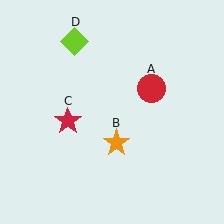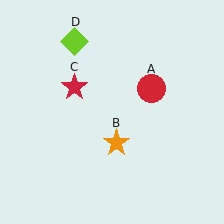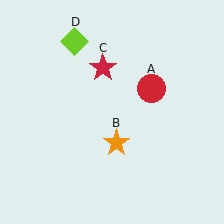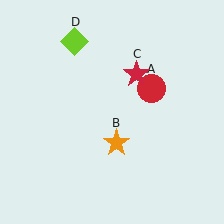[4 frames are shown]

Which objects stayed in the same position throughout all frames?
Red circle (object A) and orange star (object B) and lime diamond (object D) remained stationary.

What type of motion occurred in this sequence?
The red star (object C) rotated clockwise around the center of the scene.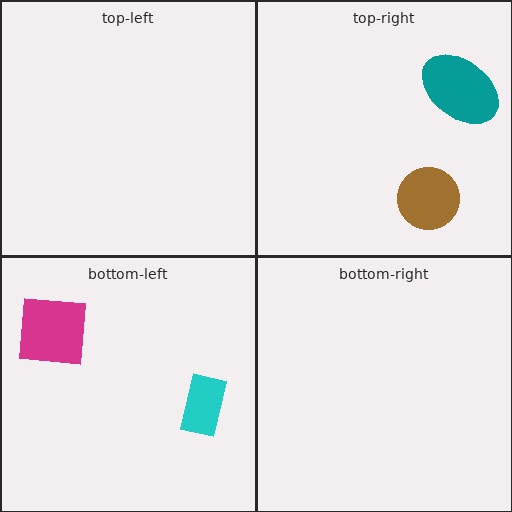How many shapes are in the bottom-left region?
2.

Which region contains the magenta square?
The bottom-left region.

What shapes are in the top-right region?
The brown circle, the teal ellipse.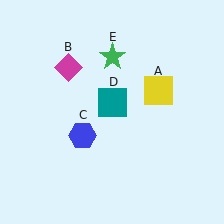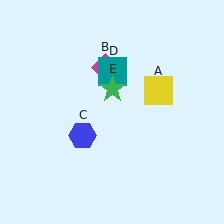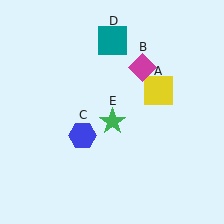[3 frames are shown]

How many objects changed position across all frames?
3 objects changed position: magenta diamond (object B), teal square (object D), green star (object E).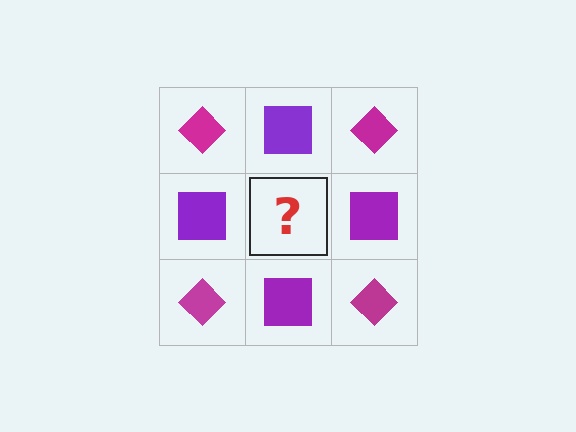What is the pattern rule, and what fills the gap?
The rule is that it alternates magenta diamond and purple square in a checkerboard pattern. The gap should be filled with a magenta diamond.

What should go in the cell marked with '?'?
The missing cell should contain a magenta diamond.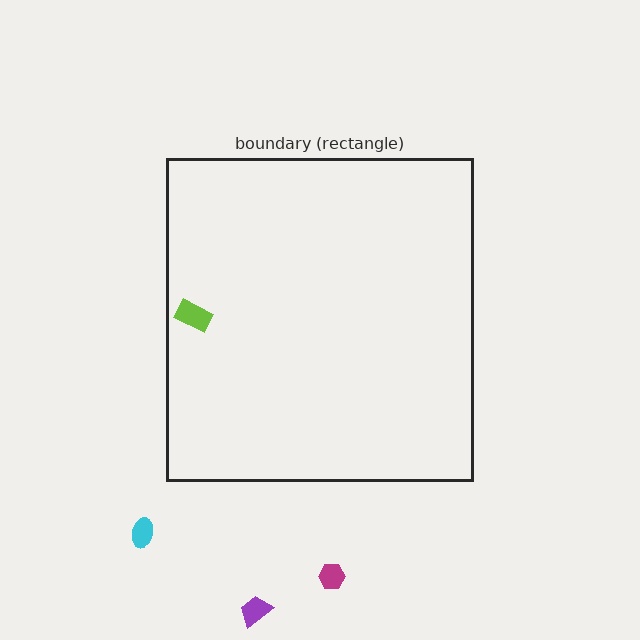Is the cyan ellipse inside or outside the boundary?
Outside.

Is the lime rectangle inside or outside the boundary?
Inside.